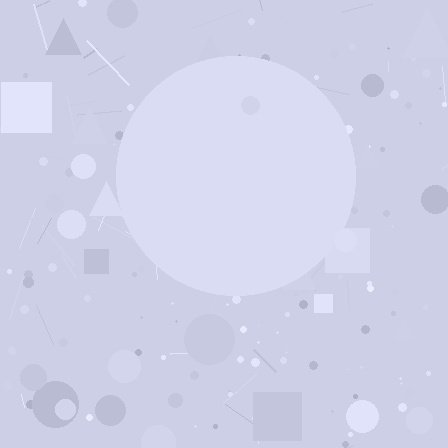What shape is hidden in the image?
A circle is hidden in the image.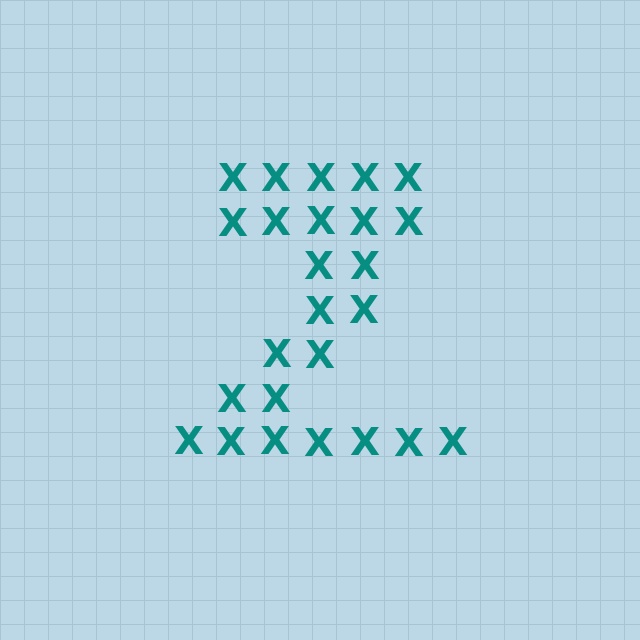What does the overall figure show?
The overall figure shows the letter Z.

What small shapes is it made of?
It is made of small letter X's.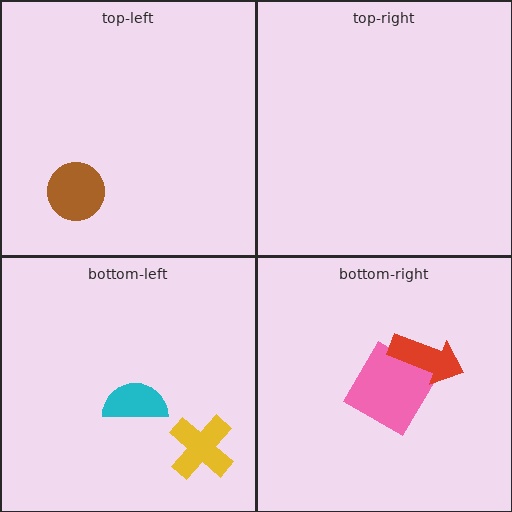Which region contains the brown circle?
The top-left region.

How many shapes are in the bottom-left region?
2.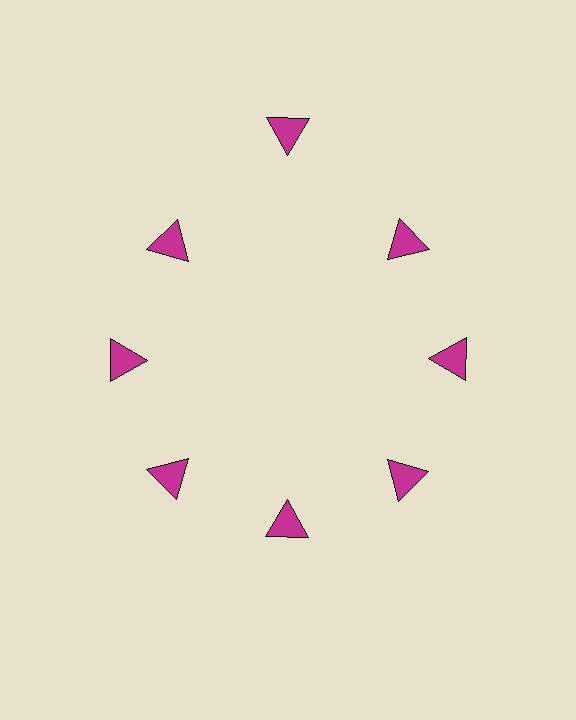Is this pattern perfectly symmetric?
No. The 8 magenta triangles are arranged in a ring, but one element near the 12 o'clock position is pushed outward from the center, breaking the 8-fold rotational symmetry.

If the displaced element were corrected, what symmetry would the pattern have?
It would have 8-fold rotational symmetry — the pattern would map onto itself every 45 degrees.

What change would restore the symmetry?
The symmetry would be restored by moving it inward, back onto the ring so that all 8 triangles sit at equal angles and equal distance from the center.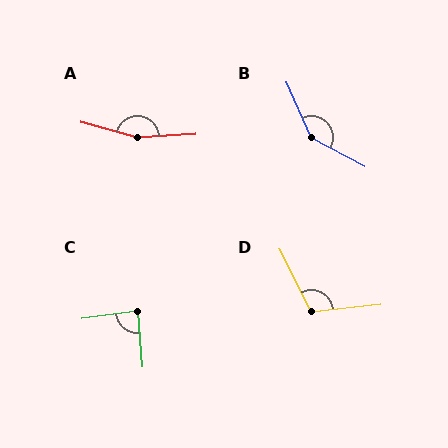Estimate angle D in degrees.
Approximately 111 degrees.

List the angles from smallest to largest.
C (87°), D (111°), B (142°), A (161°).